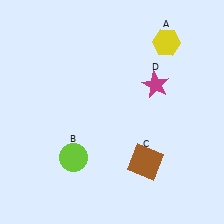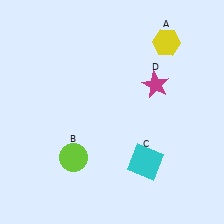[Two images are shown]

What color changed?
The square (C) changed from brown in Image 1 to cyan in Image 2.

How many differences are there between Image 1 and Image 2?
There is 1 difference between the two images.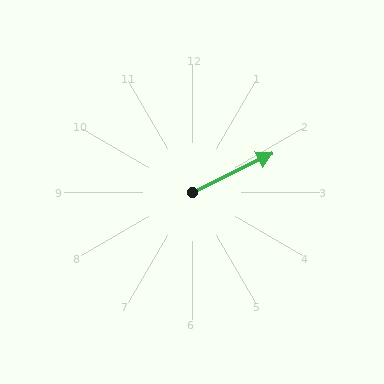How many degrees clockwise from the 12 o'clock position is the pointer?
Approximately 64 degrees.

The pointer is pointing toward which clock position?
Roughly 2 o'clock.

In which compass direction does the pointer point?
Northeast.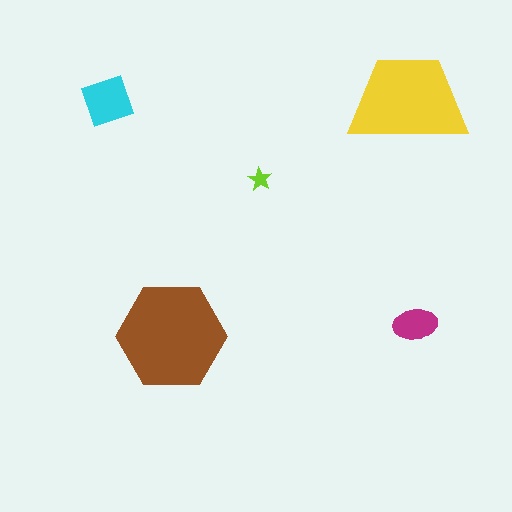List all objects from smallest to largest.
The lime star, the magenta ellipse, the cyan diamond, the yellow trapezoid, the brown hexagon.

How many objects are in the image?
There are 5 objects in the image.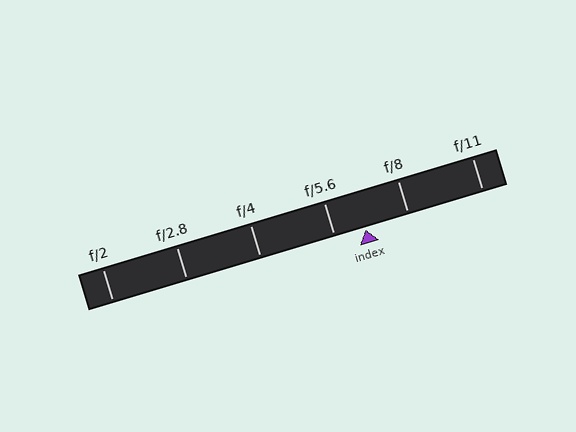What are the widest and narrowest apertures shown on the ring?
The widest aperture shown is f/2 and the narrowest is f/11.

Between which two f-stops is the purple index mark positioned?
The index mark is between f/5.6 and f/8.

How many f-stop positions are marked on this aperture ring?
There are 6 f-stop positions marked.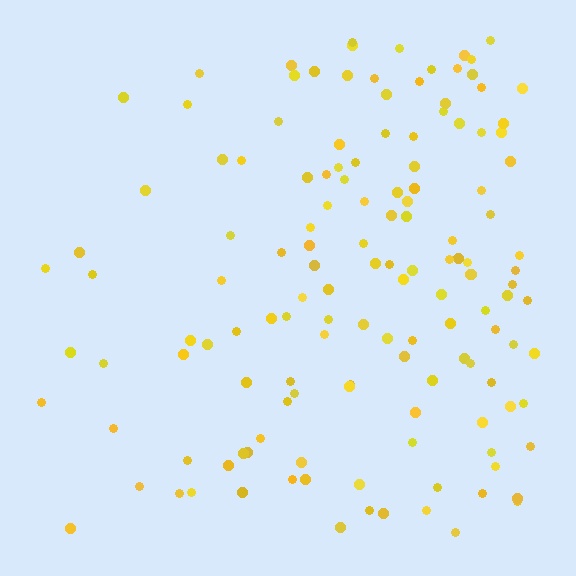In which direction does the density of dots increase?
From left to right, with the right side densest.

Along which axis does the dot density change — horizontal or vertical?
Horizontal.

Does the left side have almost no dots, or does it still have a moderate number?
Still a moderate number, just noticeably fewer than the right.